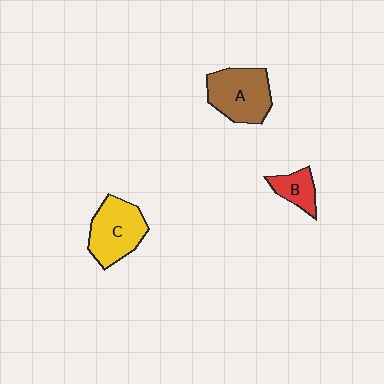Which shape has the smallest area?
Shape B (red).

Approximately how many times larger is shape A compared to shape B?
Approximately 2.2 times.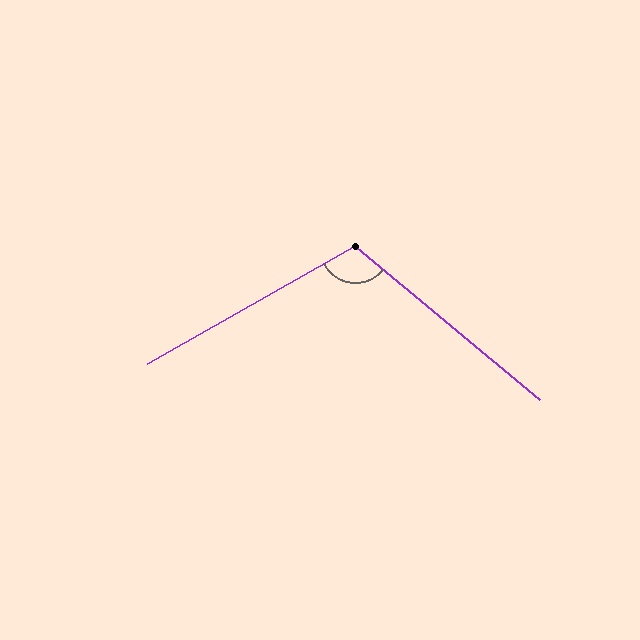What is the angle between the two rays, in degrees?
Approximately 111 degrees.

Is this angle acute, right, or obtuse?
It is obtuse.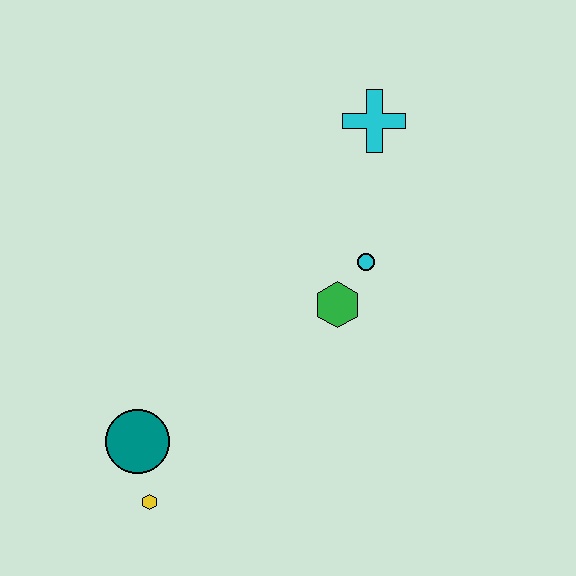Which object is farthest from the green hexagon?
The yellow hexagon is farthest from the green hexagon.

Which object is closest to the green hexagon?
The cyan circle is closest to the green hexagon.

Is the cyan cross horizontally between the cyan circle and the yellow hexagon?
No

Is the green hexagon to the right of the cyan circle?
No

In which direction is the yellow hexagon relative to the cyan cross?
The yellow hexagon is below the cyan cross.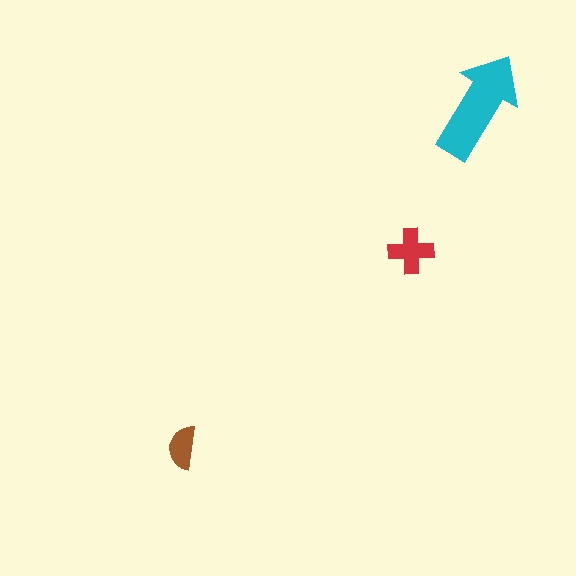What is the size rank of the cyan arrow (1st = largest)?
1st.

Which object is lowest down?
The brown semicircle is bottommost.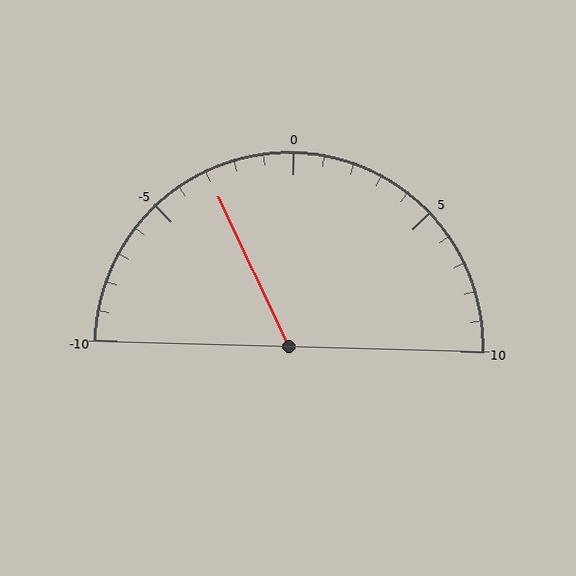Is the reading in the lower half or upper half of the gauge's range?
The reading is in the lower half of the range (-10 to 10).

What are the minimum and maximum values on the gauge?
The gauge ranges from -10 to 10.